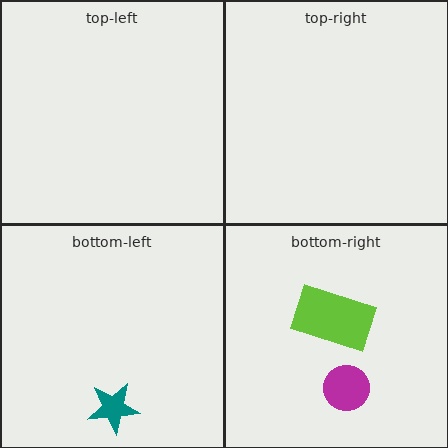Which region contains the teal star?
The bottom-left region.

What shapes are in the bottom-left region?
The teal star.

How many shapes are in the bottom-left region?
1.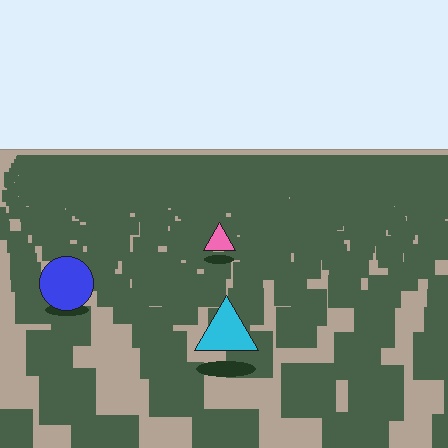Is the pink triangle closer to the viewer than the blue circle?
No. The blue circle is closer — you can tell from the texture gradient: the ground texture is coarser near it.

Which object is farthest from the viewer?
The pink triangle is farthest from the viewer. It appears smaller and the ground texture around it is denser.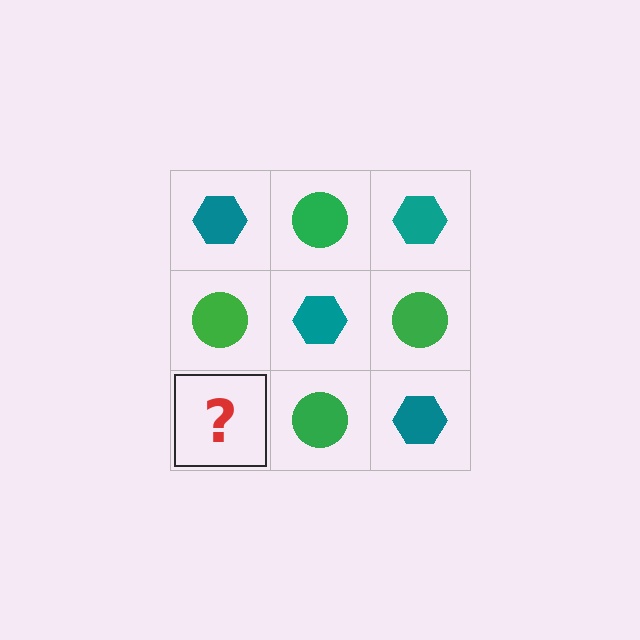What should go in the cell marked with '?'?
The missing cell should contain a teal hexagon.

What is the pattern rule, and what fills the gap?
The rule is that it alternates teal hexagon and green circle in a checkerboard pattern. The gap should be filled with a teal hexagon.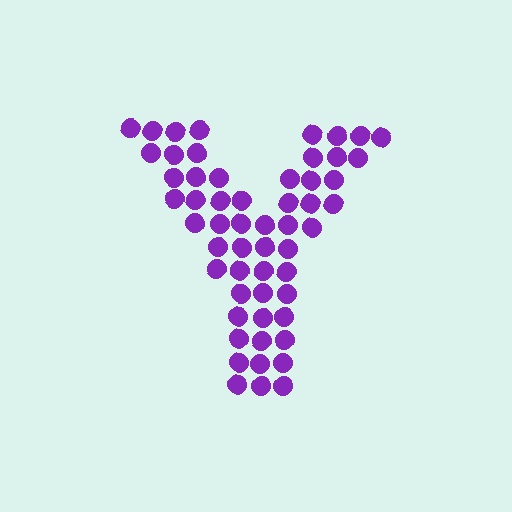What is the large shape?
The large shape is the letter Y.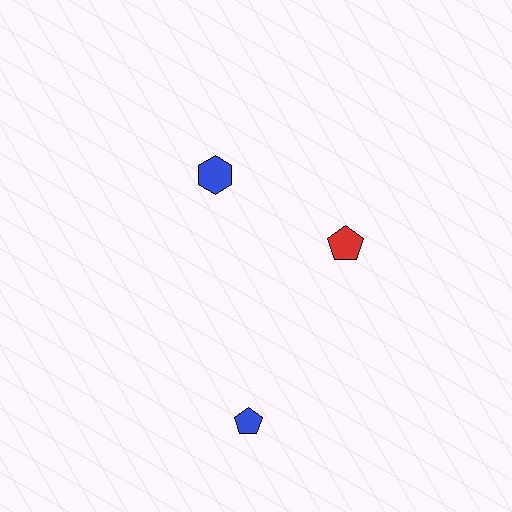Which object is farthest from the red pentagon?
The blue pentagon is farthest from the red pentagon.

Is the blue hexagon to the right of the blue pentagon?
No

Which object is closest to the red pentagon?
The blue hexagon is closest to the red pentagon.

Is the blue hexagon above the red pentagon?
Yes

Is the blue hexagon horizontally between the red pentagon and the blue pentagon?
No